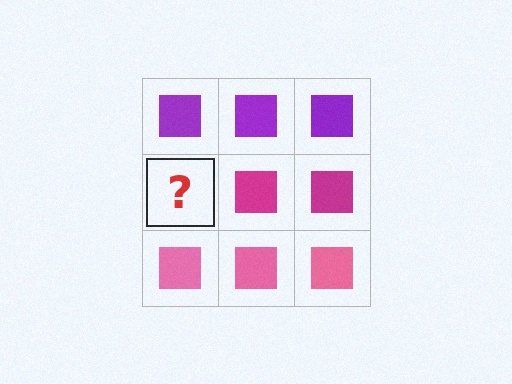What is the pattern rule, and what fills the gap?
The rule is that each row has a consistent color. The gap should be filled with a magenta square.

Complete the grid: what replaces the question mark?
The question mark should be replaced with a magenta square.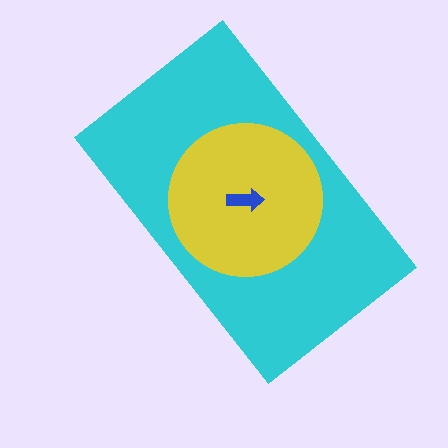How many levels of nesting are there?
3.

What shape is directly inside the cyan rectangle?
The yellow circle.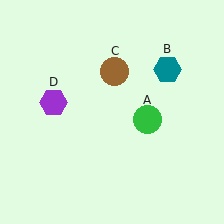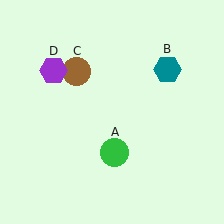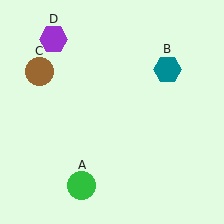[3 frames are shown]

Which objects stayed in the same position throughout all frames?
Teal hexagon (object B) remained stationary.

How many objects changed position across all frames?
3 objects changed position: green circle (object A), brown circle (object C), purple hexagon (object D).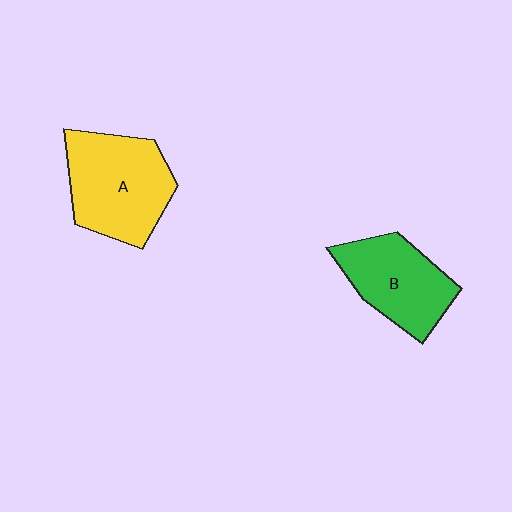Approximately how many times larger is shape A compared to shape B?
Approximately 1.2 times.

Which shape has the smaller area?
Shape B (green).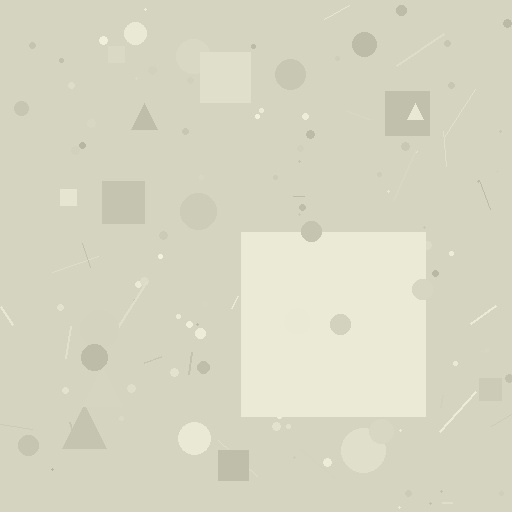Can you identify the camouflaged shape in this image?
The camouflaged shape is a square.